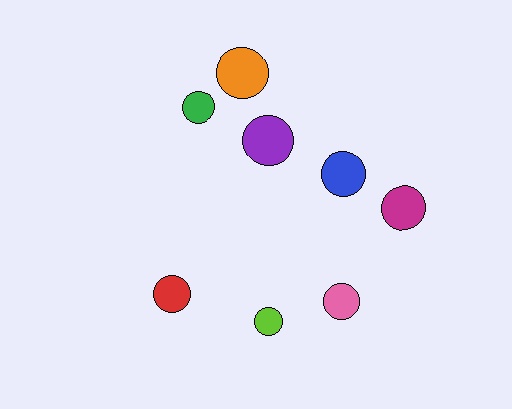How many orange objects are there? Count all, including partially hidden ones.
There is 1 orange object.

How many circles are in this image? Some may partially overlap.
There are 8 circles.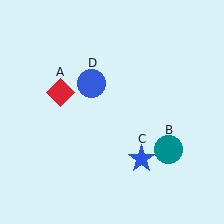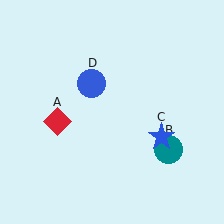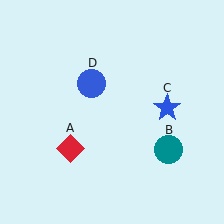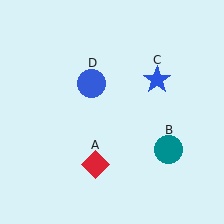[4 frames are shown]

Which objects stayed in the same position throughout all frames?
Teal circle (object B) and blue circle (object D) remained stationary.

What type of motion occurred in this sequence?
The red diamond (object A), blue star (object C) rotated counterclockwise around the center of the scene.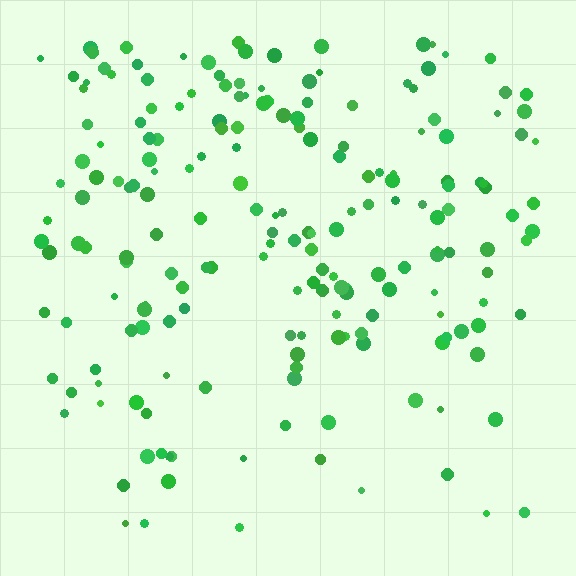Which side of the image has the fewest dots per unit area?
The bottom.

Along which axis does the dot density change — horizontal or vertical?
Vertical.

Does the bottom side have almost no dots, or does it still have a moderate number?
Still a moderate number, just noticeably fewer than the top.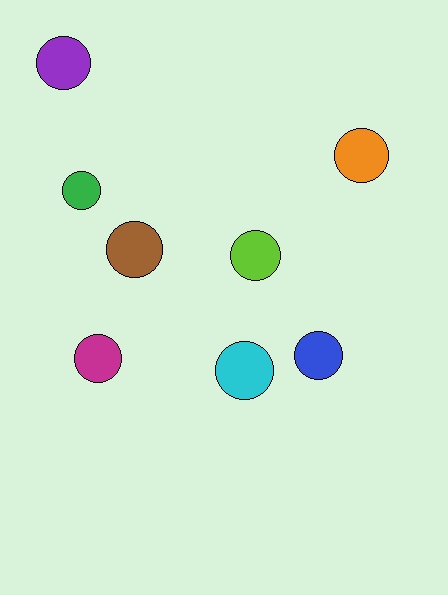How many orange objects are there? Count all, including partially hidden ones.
There is 1 orange object.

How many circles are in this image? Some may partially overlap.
There are 8 circles.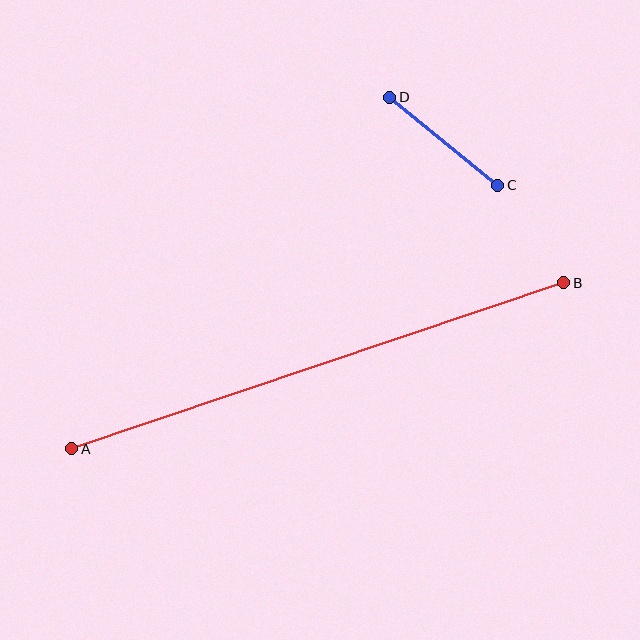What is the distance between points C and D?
The distance is approximately 139 pixels.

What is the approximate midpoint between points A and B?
The midpoint is at approximately (318, 366) pixels.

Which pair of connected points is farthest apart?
Points A and B are farthest apart.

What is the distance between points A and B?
The distance is approximately 519 pixels.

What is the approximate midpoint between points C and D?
The midpoint is at approximately (444, 141) pixels.